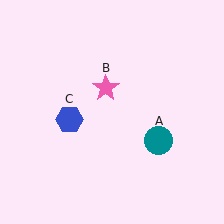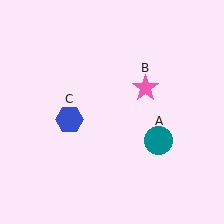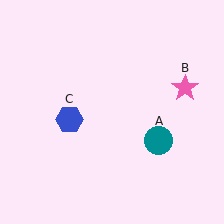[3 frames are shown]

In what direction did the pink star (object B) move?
The pink star (object B) moved right.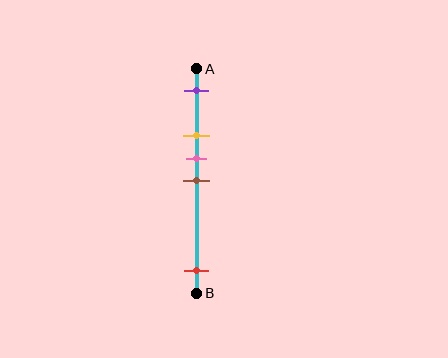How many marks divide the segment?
There are 5 marks dividing the segment.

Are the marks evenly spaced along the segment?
No, the marks are not evenly spaced.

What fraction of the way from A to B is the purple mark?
The purple mark is approximately 10% (0.1) of the way from A to B.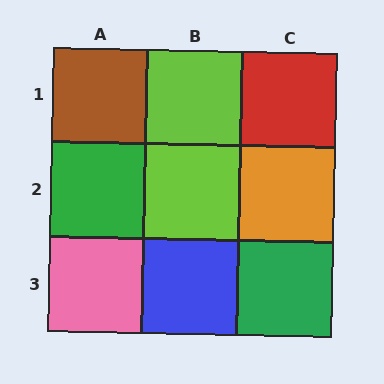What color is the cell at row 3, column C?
Green.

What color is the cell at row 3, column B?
Blue.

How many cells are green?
2 cells are green.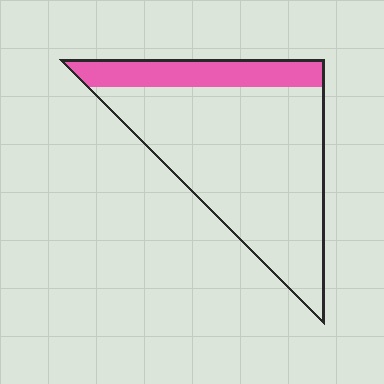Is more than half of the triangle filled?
No.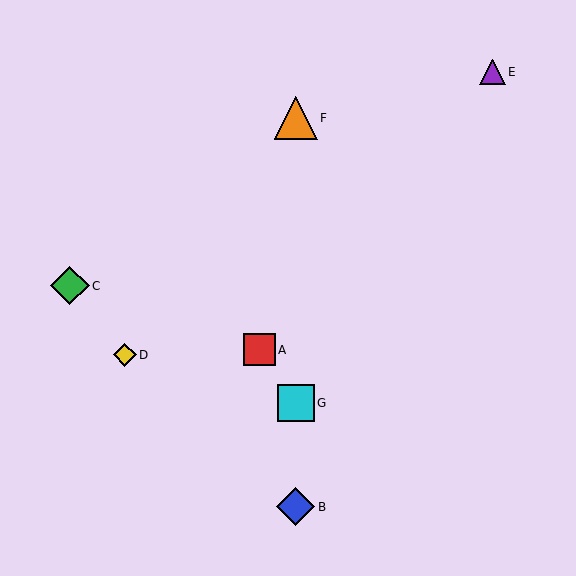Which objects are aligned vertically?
Objects B, F, G are aligned vertically.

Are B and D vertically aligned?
No, B is at x≈296 and D is at x≈125.